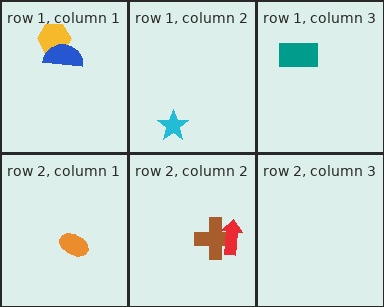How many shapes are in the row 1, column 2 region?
1.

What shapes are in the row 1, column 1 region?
The yellow hexagon, the blue semicircle.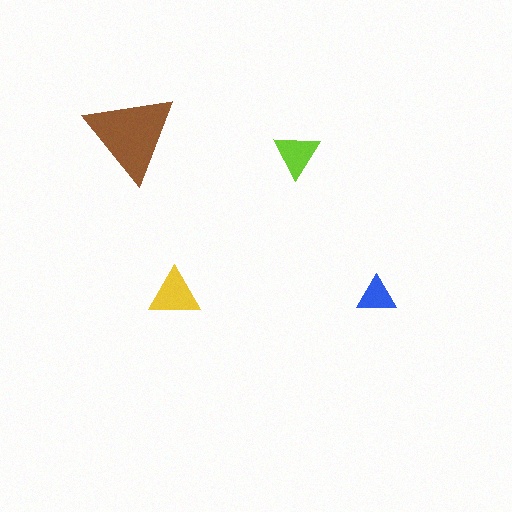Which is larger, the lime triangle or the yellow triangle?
The yellow one.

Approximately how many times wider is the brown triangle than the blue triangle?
About 2.5 times wider.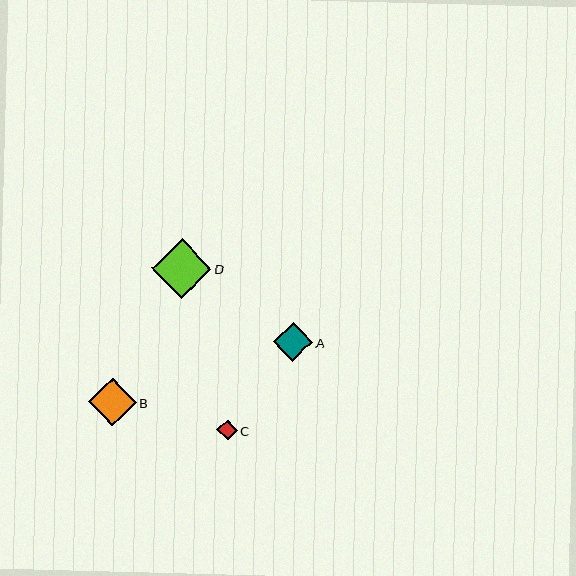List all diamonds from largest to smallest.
From largest to smallest: D, B, A, C.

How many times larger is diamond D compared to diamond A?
Diamond D is approximately 1.5 times the size of diamond A.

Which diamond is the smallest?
Diamond C is the smallest with a size of approximately 21 pixels.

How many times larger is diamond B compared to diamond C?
Diamond B is approximately 2.3 times the size of diamond C.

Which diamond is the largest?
Diamond D is the largest with a size of approximately 59 pixels.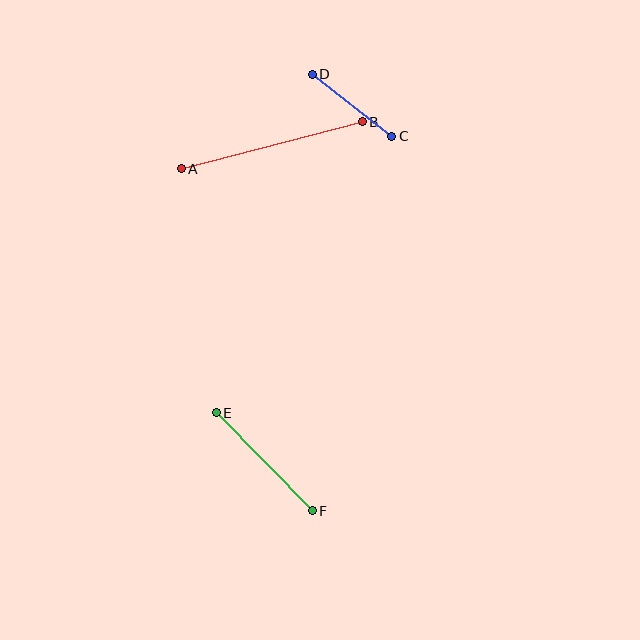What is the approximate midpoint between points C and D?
The midpoint is at approximately (352, 105) pixels.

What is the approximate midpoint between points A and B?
The midpoint is at approximately (272, 145) pixels.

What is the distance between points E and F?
The distance is approximately 137 pixels.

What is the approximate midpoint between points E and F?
The midpoint is at approximately (264, 462) pixels.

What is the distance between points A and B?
The distance is approximately 187 pixels.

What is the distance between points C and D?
The distance is approximately 101 pixels.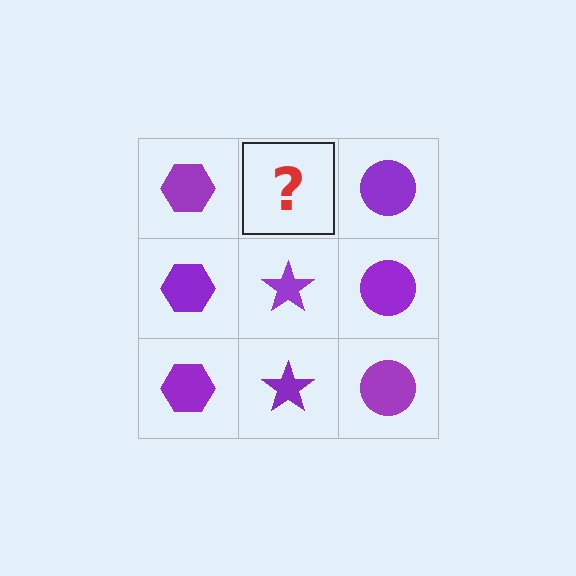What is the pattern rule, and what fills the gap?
The rule is that each column has a consistent shape. The gap should be filled with a purple star.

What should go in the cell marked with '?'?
The missing cell should contain a purple star.